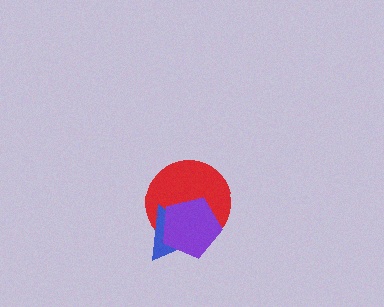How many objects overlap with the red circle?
2 objects overlap with the red circle.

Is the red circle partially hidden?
Yes, it is partially covered by another shape.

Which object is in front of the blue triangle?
The purple pentagon is in front of the blue triangle.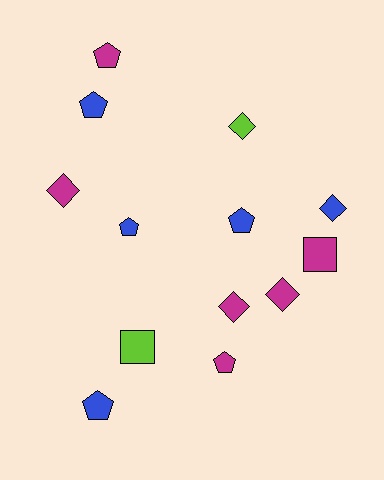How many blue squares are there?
There are no blue squares.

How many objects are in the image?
There are 13 objects.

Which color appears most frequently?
Magenta, with 6 objects.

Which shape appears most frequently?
Pentagon, with 6 objects.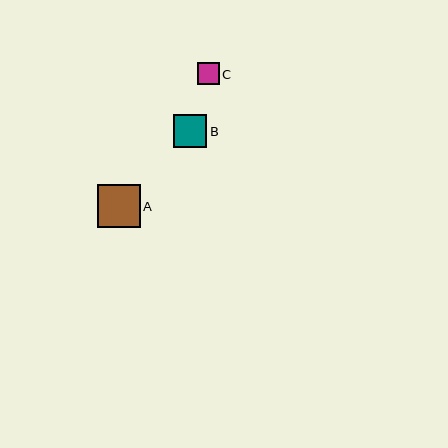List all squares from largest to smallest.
From largest to smallest: A, B, C.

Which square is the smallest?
Square C is the smallest with a size of approximately 22 pixels.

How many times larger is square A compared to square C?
Square A is approximately 1.9 times the size of square C.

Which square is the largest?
Square A is the largest with a size of approximately 42 pixels.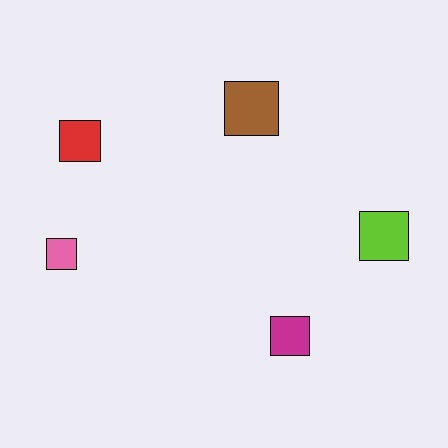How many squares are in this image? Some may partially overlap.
There are 5 squares.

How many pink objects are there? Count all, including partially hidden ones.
There is 1 pink object.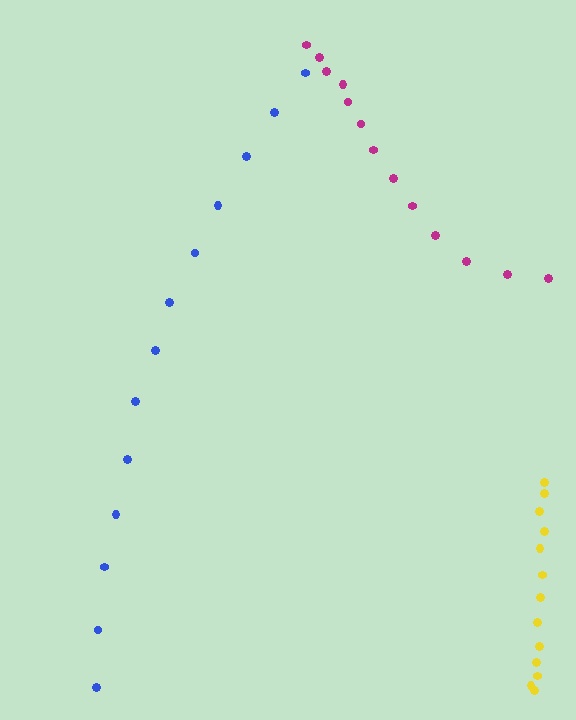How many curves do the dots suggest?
There are 3 distinct paths.